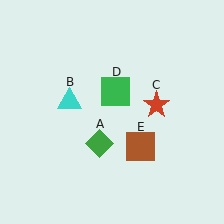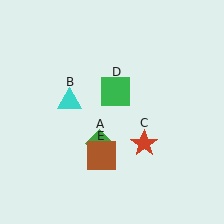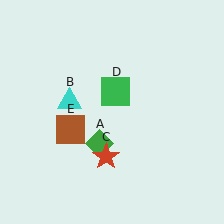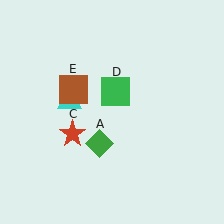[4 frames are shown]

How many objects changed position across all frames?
2 objects changed position: red star (object C), brown square (object E).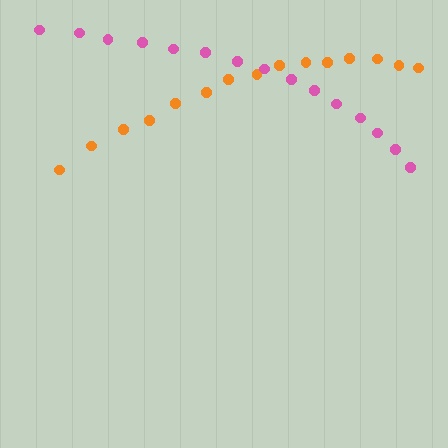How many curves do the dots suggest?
There are 2 distinct paths.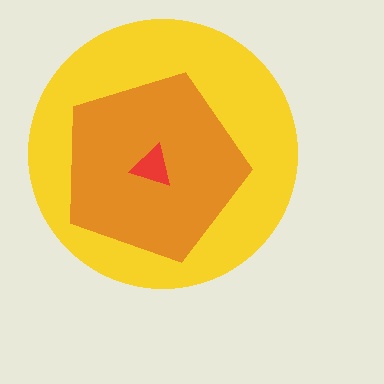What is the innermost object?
The red triangle.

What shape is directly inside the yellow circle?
The orange pentagon.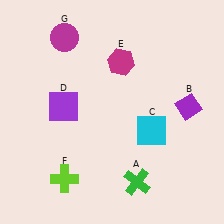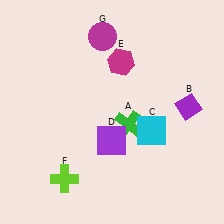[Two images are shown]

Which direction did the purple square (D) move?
The purple square (D) moved right.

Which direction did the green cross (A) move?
The green cross (A) moved up.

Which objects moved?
The objects that moved are: the green cross (A), the purple square (D), the magenta circle (G).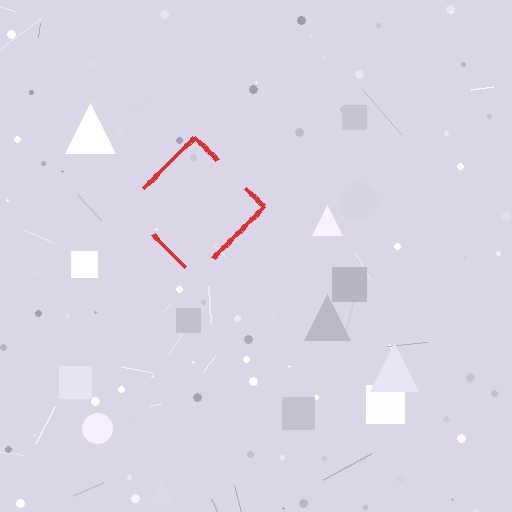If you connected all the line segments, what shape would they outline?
They would outline a diamond.